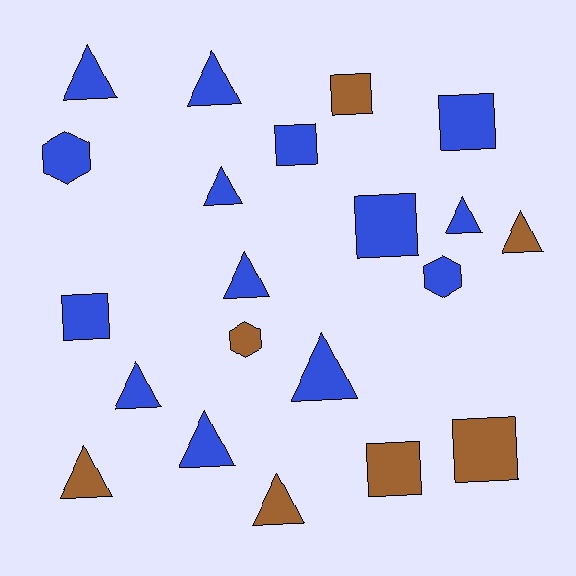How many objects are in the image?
There are 21 objects.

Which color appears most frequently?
Blue, with 14 objects.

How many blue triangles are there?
There are 8 blue triangles.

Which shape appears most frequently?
Triangle, with 11 objects.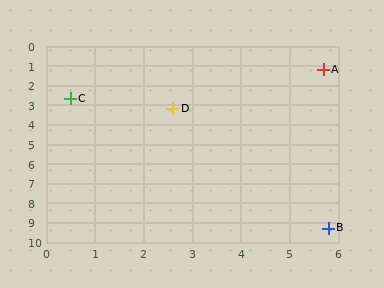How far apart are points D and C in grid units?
Points D and C are about 2.2 grid units apart.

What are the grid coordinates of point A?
Point A is at approximately (5.7, 1.2).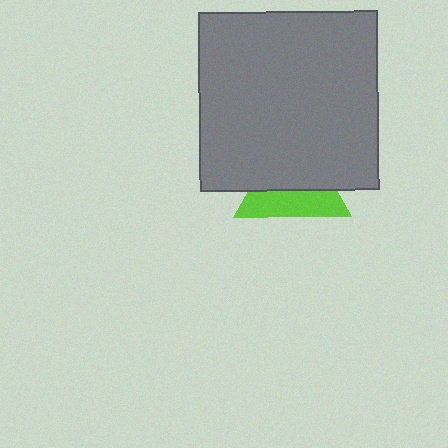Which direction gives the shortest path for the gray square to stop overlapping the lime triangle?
Moving up gives the shortest separation.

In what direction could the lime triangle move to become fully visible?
The lime triangle could move down. That would shift it out from behind the gray square entirely.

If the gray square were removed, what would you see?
You would see the complete lime triangle.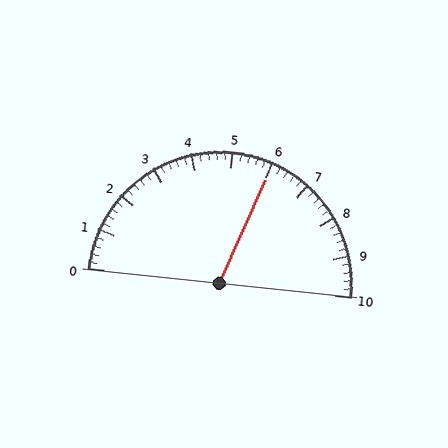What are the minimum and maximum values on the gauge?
The gauge ranges from 0 to 10.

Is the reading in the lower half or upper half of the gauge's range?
The reading is in the upper half of the range (0 to 10).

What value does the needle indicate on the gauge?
The needle indicates approximately 6.0.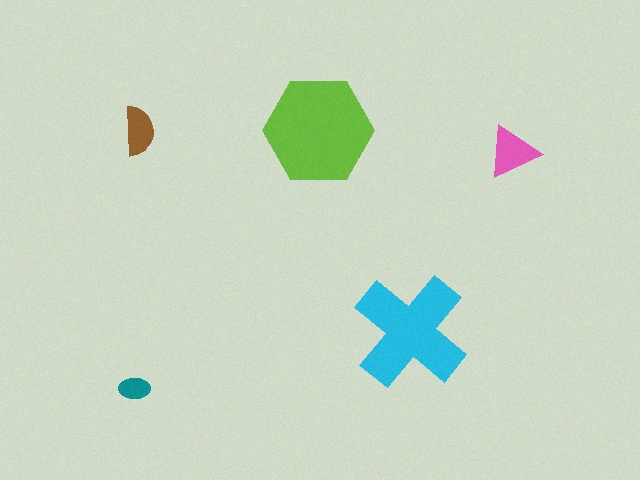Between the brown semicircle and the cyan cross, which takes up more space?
The cyan cross.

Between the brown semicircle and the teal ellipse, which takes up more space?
The brown semicircle.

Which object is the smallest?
The teal ellipse.